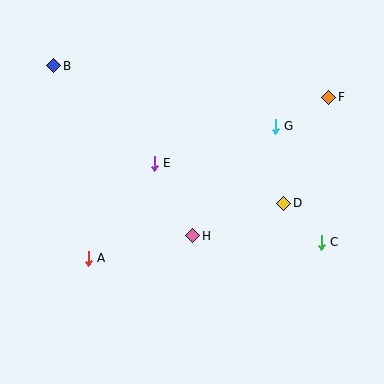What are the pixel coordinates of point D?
Point D is at (284, 203).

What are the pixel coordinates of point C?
Point C is at (321, 242).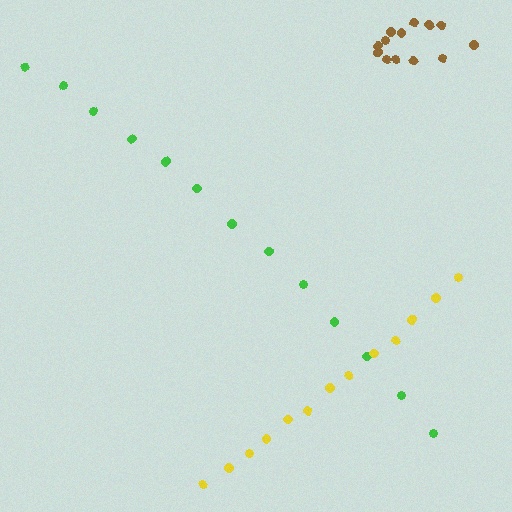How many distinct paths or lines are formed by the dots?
There are 3 distinct paths.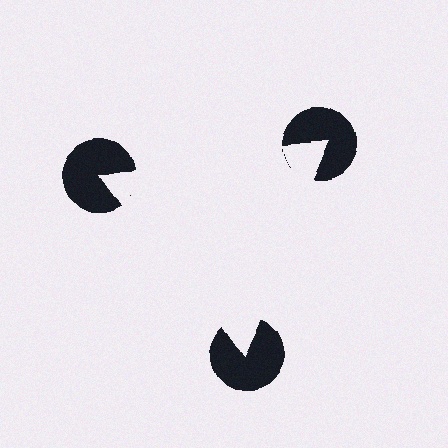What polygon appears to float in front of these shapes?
An illusory triangle — its edges are inferred from the aligned wedge cuts in the pac-man discs, not physically drawn.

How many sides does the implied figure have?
3 sides.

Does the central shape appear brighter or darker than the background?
It typically appears slightly brighter than the background, even though no actual brightness change is drawn.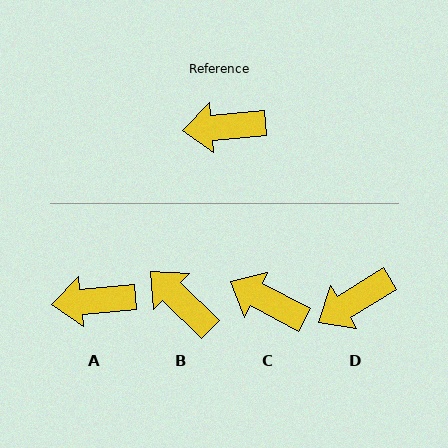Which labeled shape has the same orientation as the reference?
A.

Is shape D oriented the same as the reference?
No, it is off by about 27 degrees.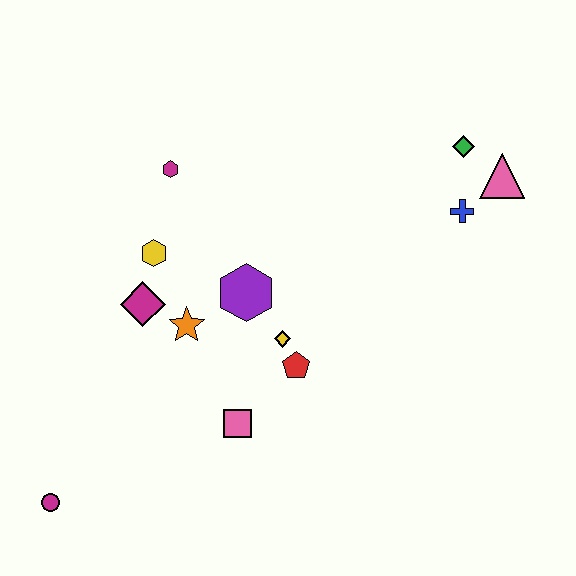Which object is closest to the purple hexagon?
The yellow diamond is closest to the purple hexagon.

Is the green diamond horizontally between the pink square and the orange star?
No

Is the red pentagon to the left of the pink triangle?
Yes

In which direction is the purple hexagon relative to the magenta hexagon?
The purple hexagon is below the magenta hexagon.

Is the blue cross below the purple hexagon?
No